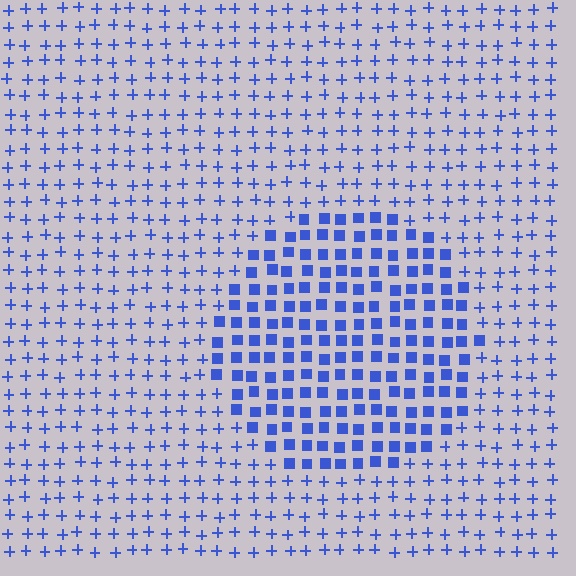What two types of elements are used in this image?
The image uses squares inside the circle region and plus signs outside it.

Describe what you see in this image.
The image is filled with small blue elements arranged in a uniform grid. A circle-shaped region contains squares, while the surrounding area contains plus signs. The boundary is defined purely by the change in element shape.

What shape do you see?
I see a circle.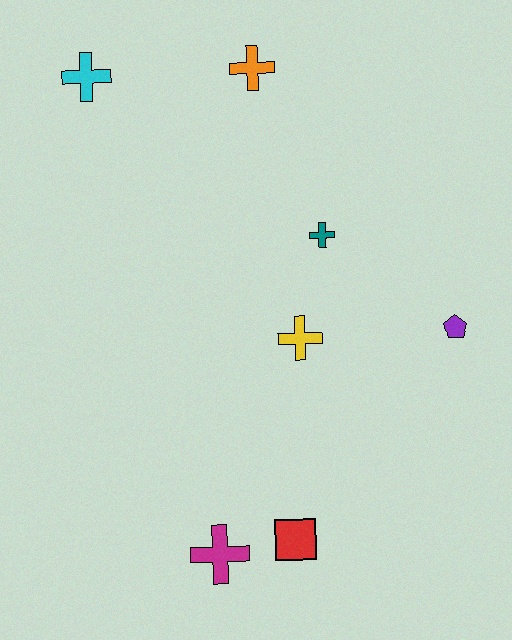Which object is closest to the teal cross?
The yellow cross is closest to the teal cross.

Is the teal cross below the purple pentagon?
No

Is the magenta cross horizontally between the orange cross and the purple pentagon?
No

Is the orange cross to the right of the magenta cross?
Yes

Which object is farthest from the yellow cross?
The cyan cross is farthest from the yellow cross.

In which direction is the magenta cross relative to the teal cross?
The magenta cross is below the teal cross.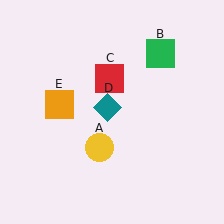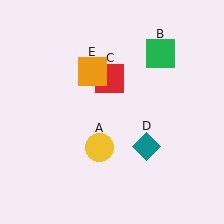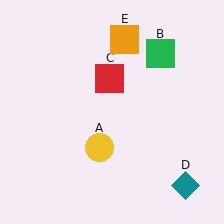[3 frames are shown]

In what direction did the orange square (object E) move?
The orange square (object E) moved up and to the right.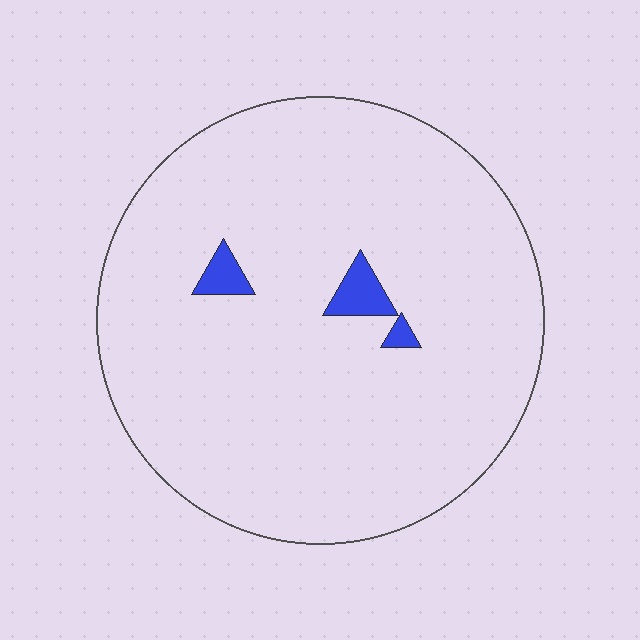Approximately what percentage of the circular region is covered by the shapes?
Approximately 5%.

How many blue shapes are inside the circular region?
3.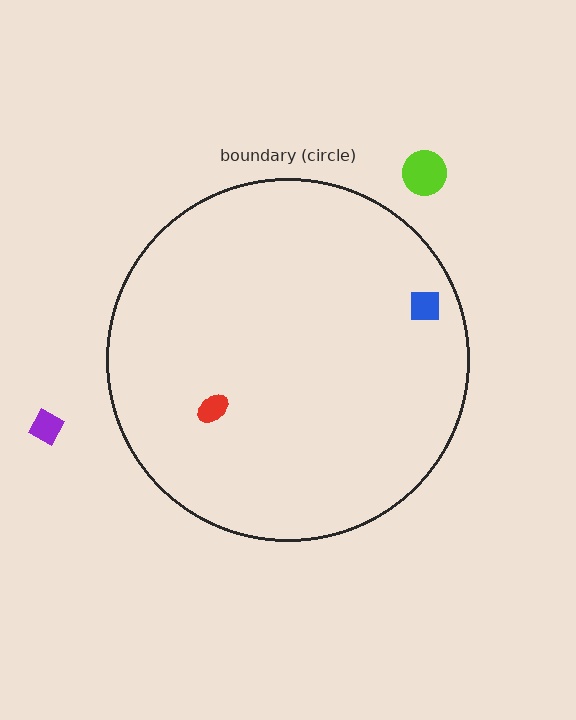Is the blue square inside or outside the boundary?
Inside.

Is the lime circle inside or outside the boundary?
Outside.